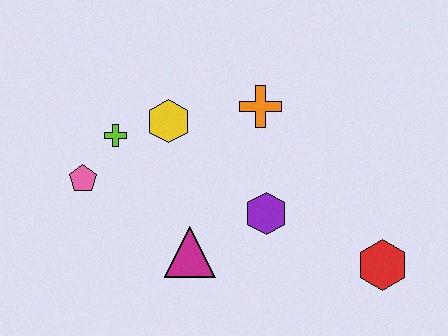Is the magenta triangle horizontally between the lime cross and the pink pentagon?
No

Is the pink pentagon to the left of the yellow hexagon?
Yes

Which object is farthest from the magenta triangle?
The red hexagon is farthest from the magenta triangle.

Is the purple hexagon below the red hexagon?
No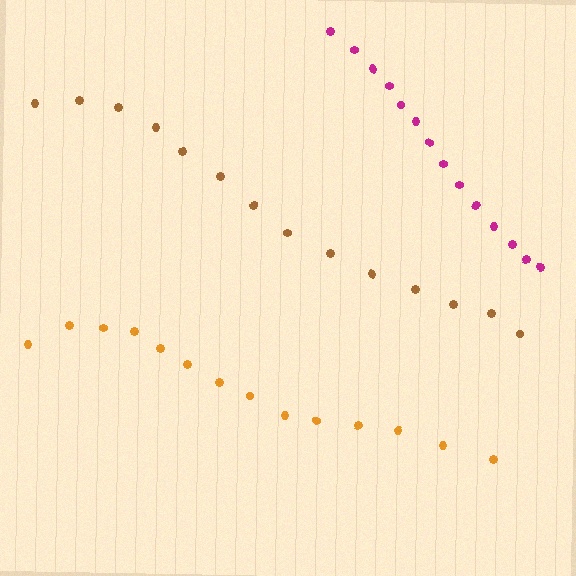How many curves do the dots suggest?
There are 3 distinct paths.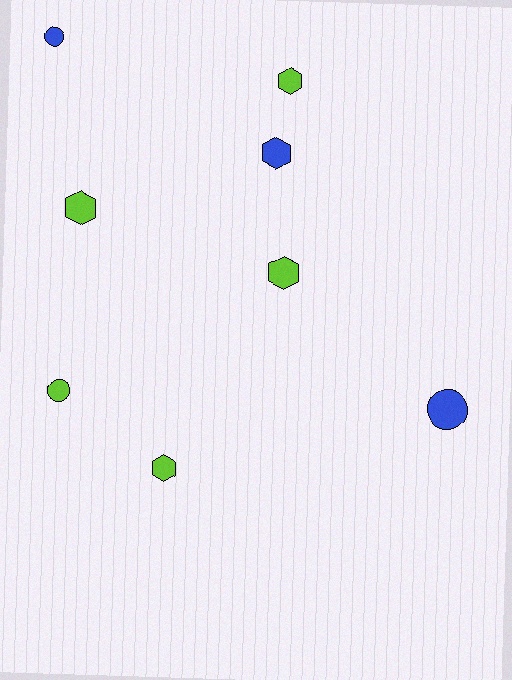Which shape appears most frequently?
Hexagon, with 5 objects.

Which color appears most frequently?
Lime, with 5 objects.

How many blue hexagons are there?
There is 1 blue hexagon.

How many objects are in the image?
There are 8 objects.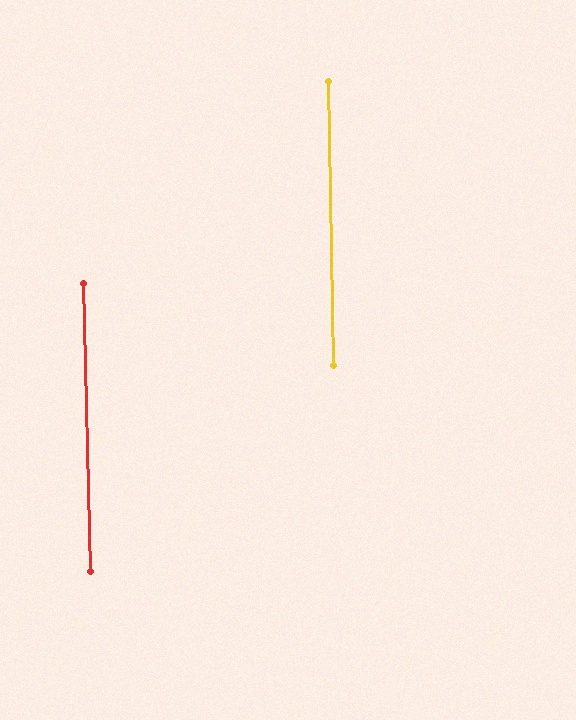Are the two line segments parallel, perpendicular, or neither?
Parallel — their directions differ by only 0.5°.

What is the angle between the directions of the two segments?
Approximately 0 degrees.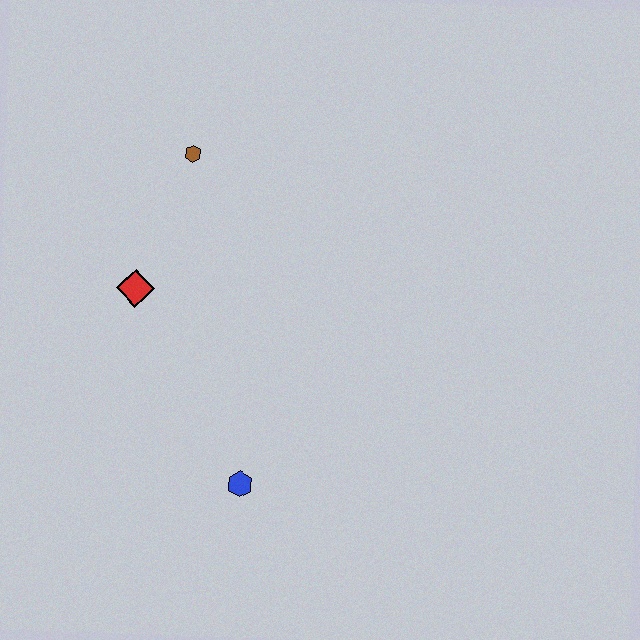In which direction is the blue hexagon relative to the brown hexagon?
The blue hexagon is below the brown hexagon.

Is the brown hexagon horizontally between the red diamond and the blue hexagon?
Yes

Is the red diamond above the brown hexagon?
No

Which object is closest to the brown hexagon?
The red diamond is closest to the brown hexagon.